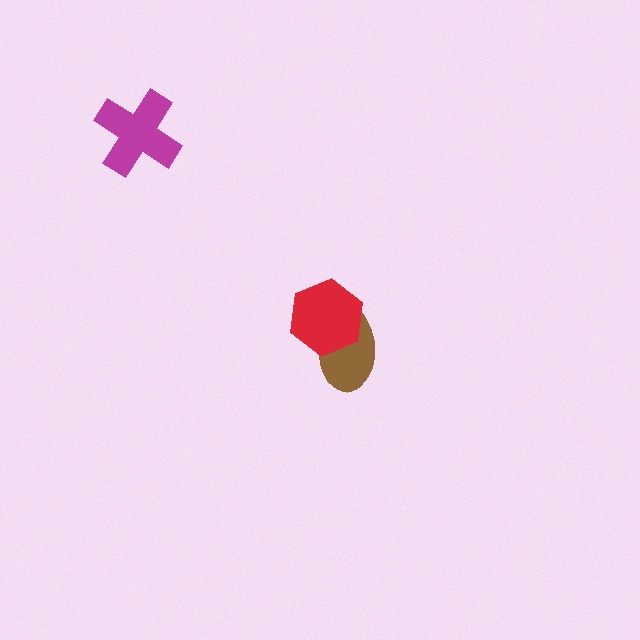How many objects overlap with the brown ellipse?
1 object overlaps with the brown ellipse.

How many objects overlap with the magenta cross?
0 objects overlap with the magenta cross.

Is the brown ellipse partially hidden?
Yes, it is partially covered by another shape.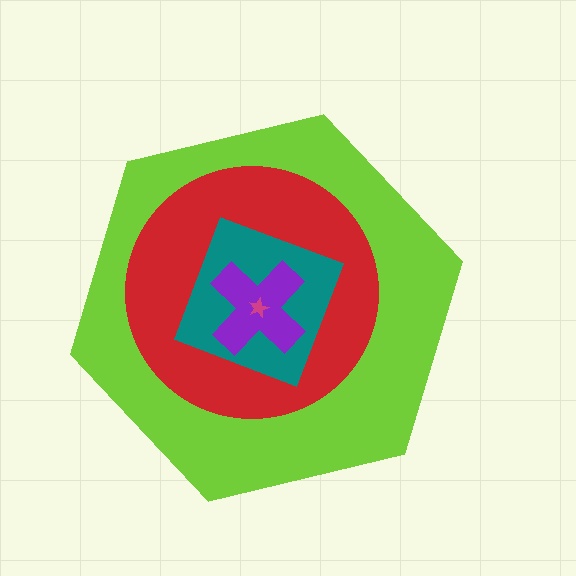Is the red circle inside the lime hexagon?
Yes.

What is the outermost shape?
The lime hexagon.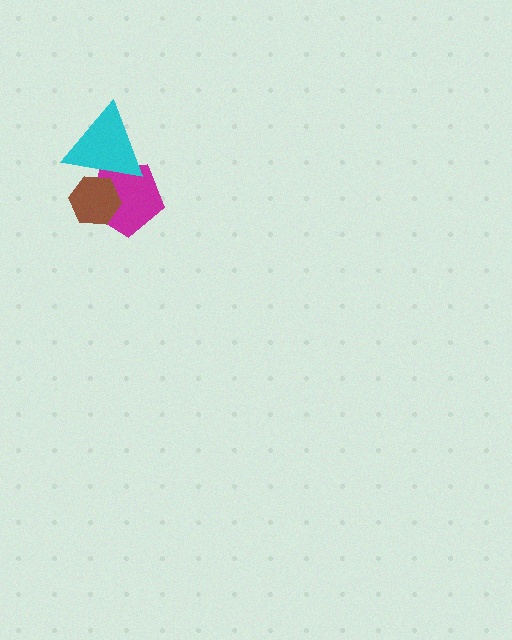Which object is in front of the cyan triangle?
The brown hexagon is in front of the cyan triangle.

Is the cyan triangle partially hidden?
Yes, it is partially covered by another shape.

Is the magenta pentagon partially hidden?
Yes, it is partially covered by another shape.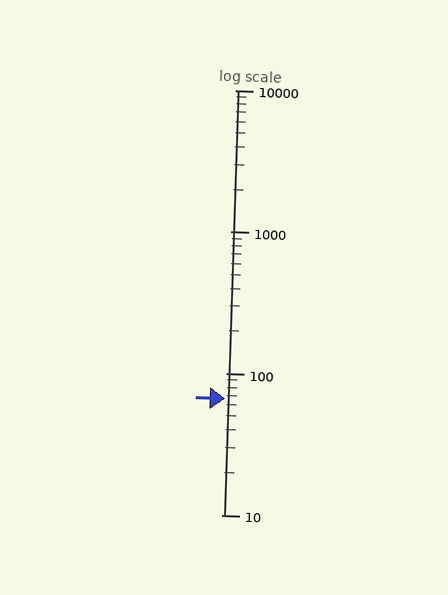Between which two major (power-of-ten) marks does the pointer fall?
The pointer is between 10 and 100.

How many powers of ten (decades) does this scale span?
The scale spans 3 decades, from 10 to 10000.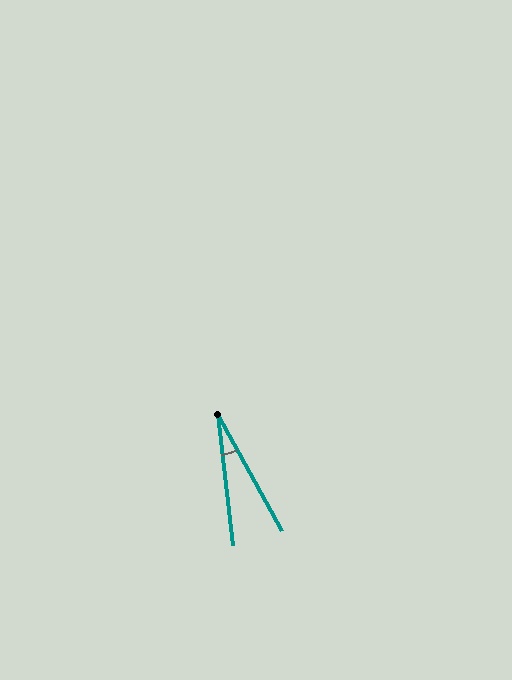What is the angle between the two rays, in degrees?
Approximately 22 degrees.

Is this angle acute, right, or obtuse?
It is acute.